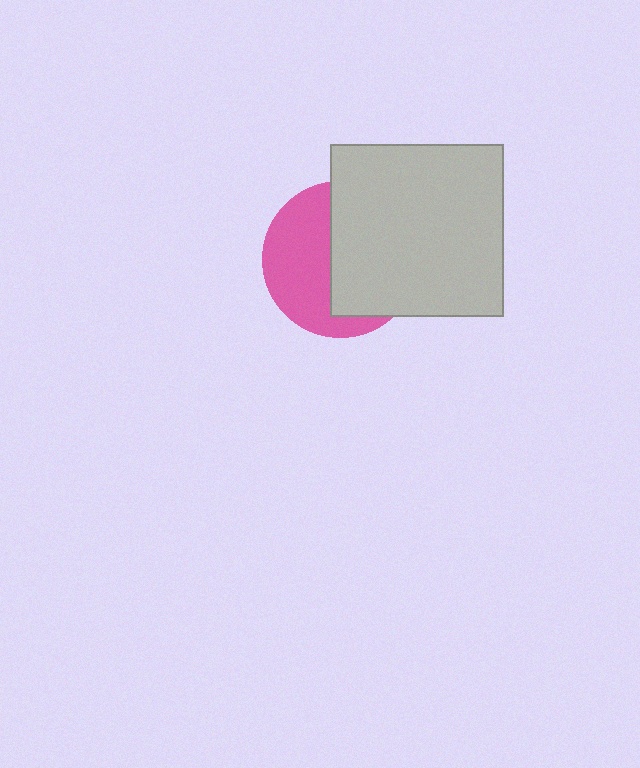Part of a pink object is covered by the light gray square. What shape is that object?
It is a circle.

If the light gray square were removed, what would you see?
You would see the complete pink circle.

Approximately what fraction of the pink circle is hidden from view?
Roughly 54% of the pink circle is hidden behind the light gray square.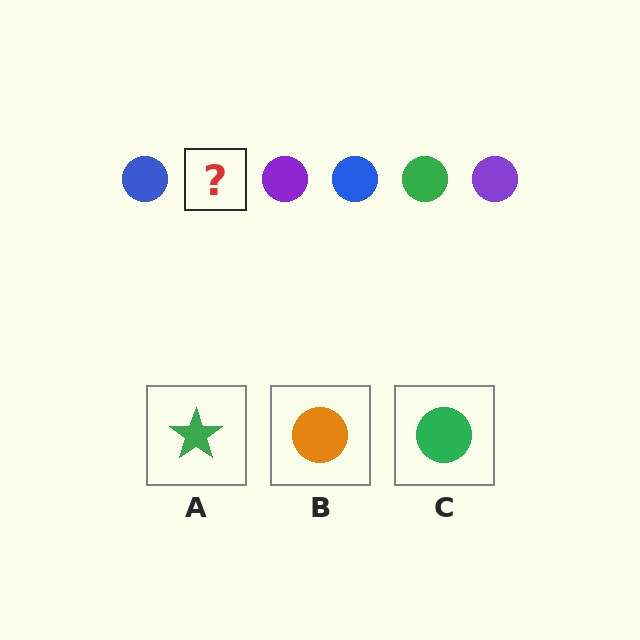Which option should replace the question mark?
Option C.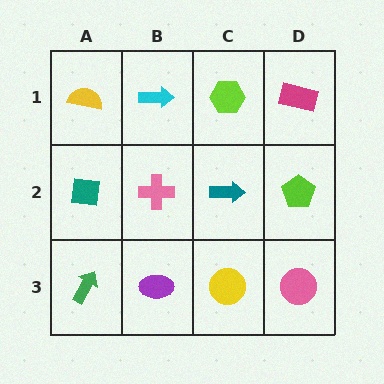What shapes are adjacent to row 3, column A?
A teal square (row 2, column A), a purple ellipse (row 3, column B).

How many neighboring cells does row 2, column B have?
4.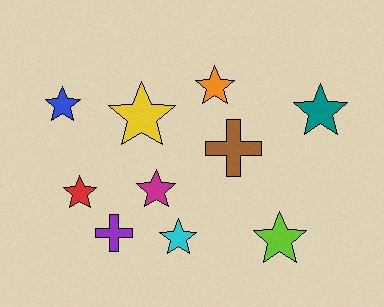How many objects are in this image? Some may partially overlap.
There are 10 objects.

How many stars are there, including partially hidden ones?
There are 8 stars.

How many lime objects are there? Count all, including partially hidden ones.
There is 1 lime object.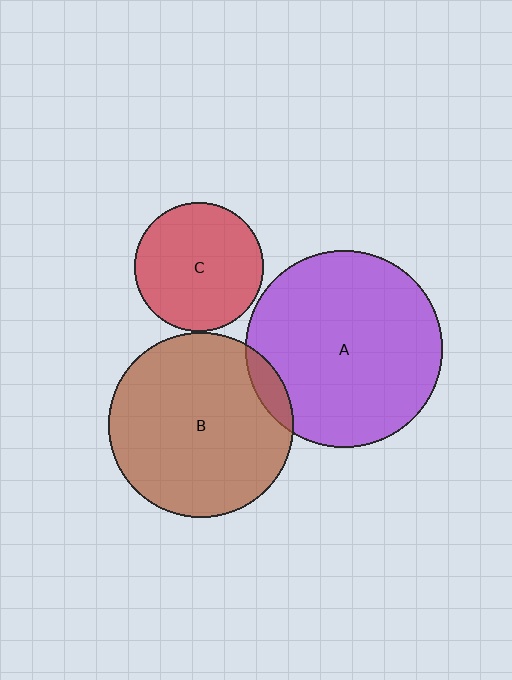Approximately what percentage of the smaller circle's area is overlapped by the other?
Approximately 5%.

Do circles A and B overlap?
Yes.